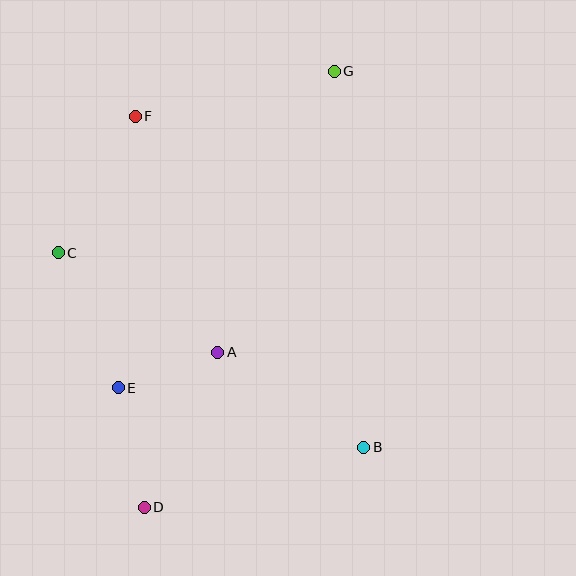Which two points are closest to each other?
Points A and E are closest to each other.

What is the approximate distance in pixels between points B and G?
The distance between B and G is approximately 377 pixels.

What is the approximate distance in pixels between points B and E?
The distance between B and E is approximately 253 pixels.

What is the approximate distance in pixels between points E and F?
The distance between E and F is approximately 272 pixels.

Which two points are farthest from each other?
Points D and G are farthest from each other.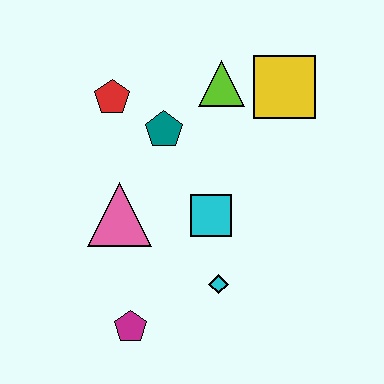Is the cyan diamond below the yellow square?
Yes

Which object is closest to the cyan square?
The cyan diamond is closest to the cyan square.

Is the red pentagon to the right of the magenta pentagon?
No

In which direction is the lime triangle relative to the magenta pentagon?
The lime triangle is above the magenta pentagon.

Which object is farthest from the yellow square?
The magenta pentagon is farthest from the yellow square.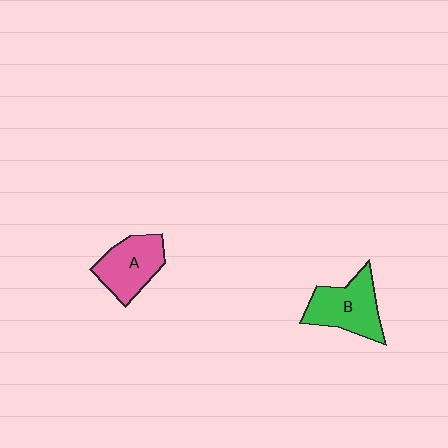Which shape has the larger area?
Shape B (green).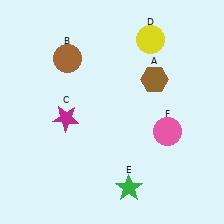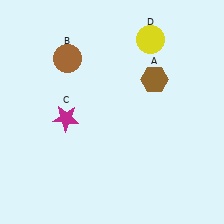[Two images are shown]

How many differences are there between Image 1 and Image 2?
There are 2 differences between the two images.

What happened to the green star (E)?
The green star (E) was removed in Image 2. It was in the bottom-right area of Image 1.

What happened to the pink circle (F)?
The pink circle (F) was removed in Image 2. It was in the bottom-right area of Image 1.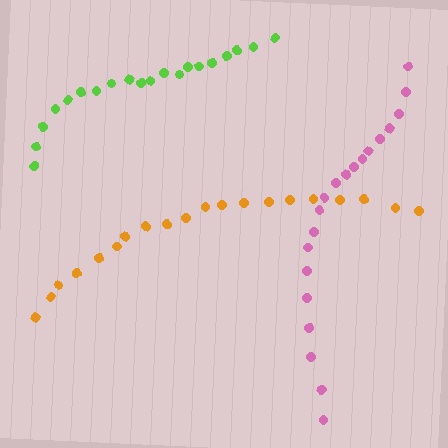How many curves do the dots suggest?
There are 3 distinct paths.